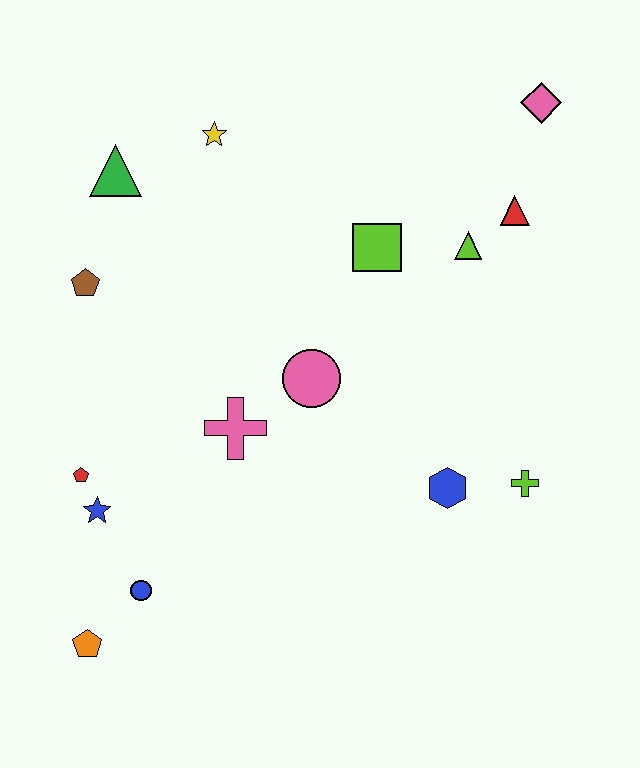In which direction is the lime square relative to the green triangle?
The lime square is to the right of the green triangle.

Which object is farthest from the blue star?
The pink diamond is farthest from the blue star.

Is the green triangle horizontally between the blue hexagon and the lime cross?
No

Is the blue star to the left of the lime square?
Yes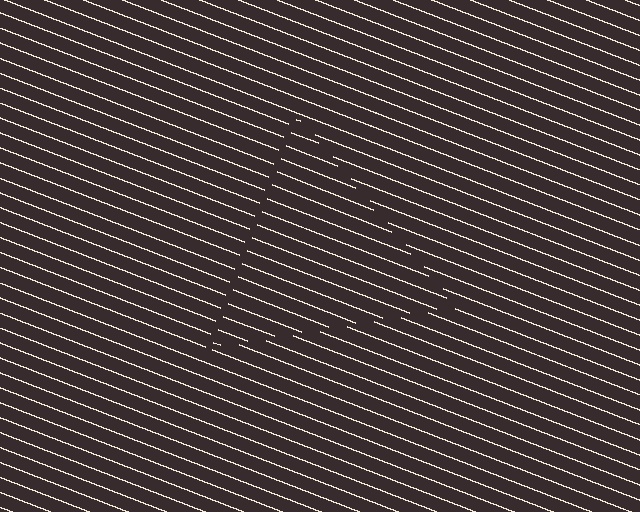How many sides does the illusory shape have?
3 sides — the line-ends trace a triangle.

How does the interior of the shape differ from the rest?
The interior of the shape contains the same grating, shifted by half a period — the contour is defined by the phase discontinuity where line-ends from the inner and outer gratings abut.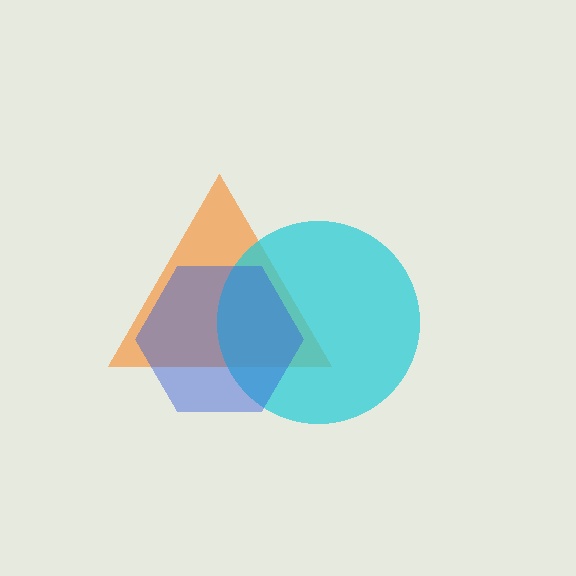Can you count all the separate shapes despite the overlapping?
Yes, there are 3 separate shapes.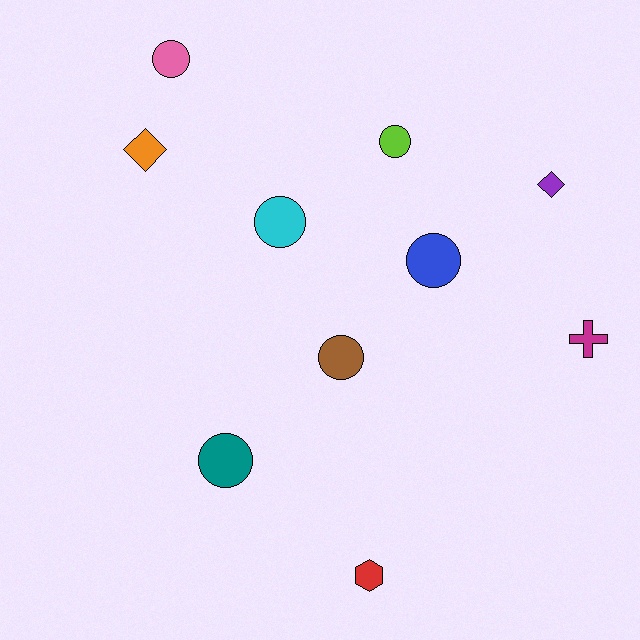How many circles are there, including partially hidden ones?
There are 6 circles.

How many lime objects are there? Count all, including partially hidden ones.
There is 1 lime object.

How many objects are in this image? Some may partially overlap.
There are 10 objects.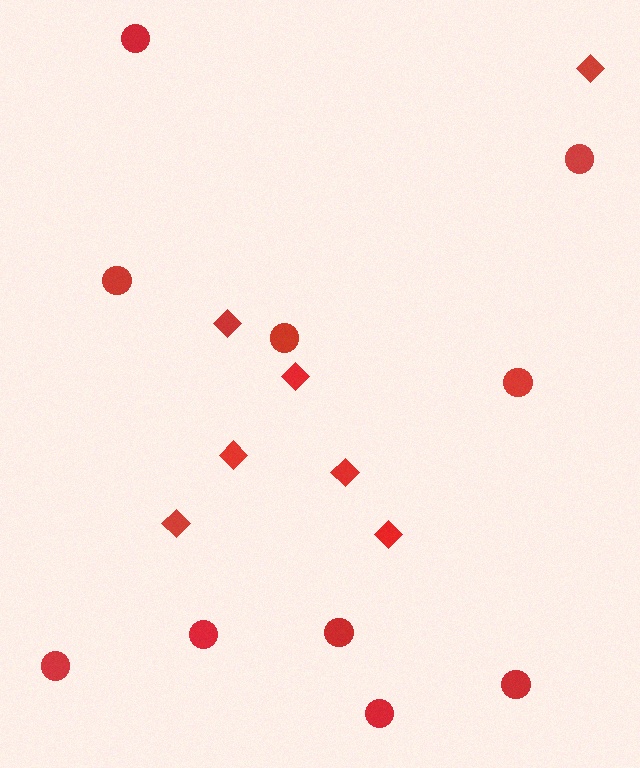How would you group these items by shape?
There are 2 groups: one group of diamonds (7) and one group of circles (10).